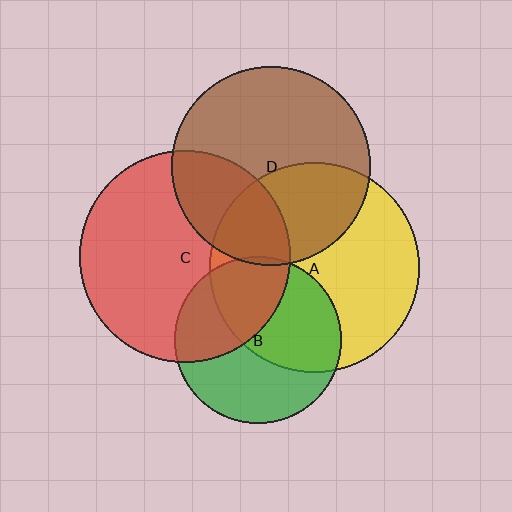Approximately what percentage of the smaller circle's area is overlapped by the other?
Approximately 50%.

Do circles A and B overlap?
Yes.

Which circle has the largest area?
Circle C (red).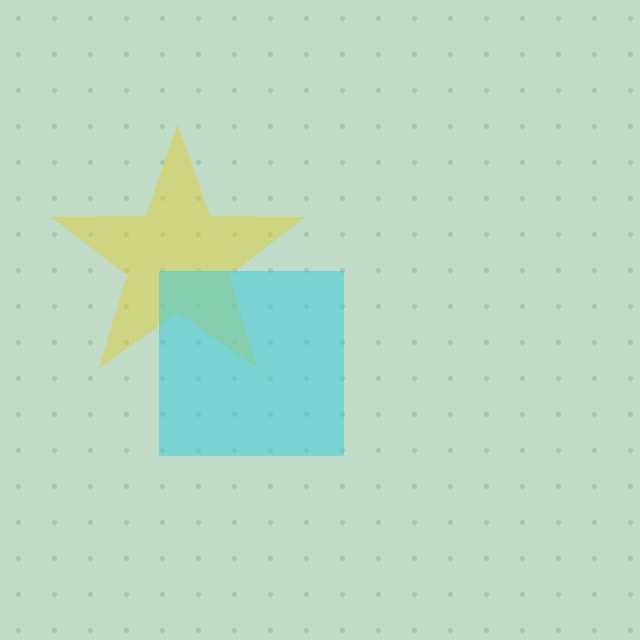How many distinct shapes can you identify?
There are 2 distinct shapes: a yellow star, a cyan square.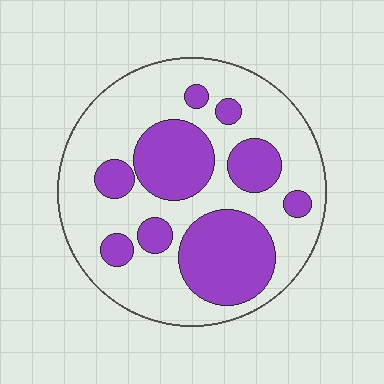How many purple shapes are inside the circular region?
9.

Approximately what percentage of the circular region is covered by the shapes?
Approximately 35%.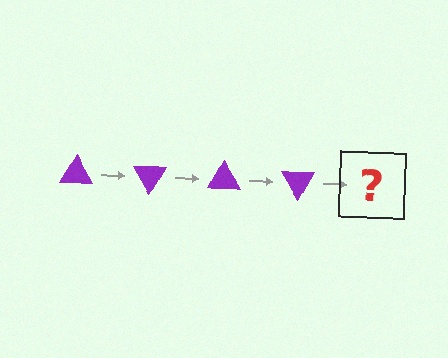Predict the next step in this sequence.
The next step is a purple triangle rotated 240 degrees.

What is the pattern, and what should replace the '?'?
The pattern is that the triangle rotates 60 degrees each step. The '?' should be a purple triangle rotated 240 degrees.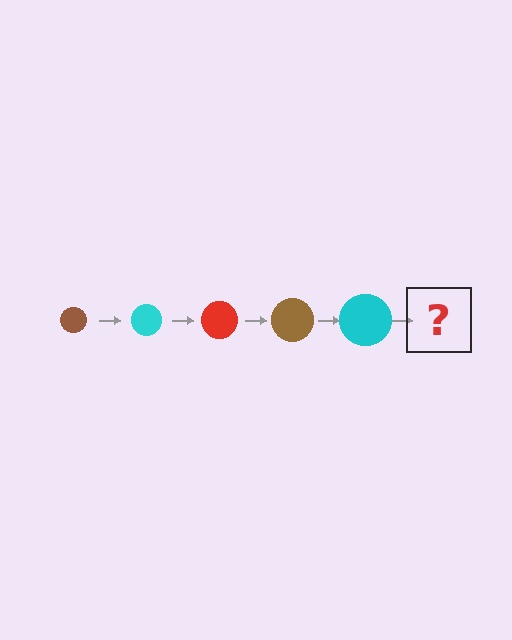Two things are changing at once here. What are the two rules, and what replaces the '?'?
The two rules are that the circle grows larger each step and the color cycles through brown, cyan, and red. The '?' should be a red circle, larger than the previous one.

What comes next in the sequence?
The next element should be a red circle, larger than the previous one.